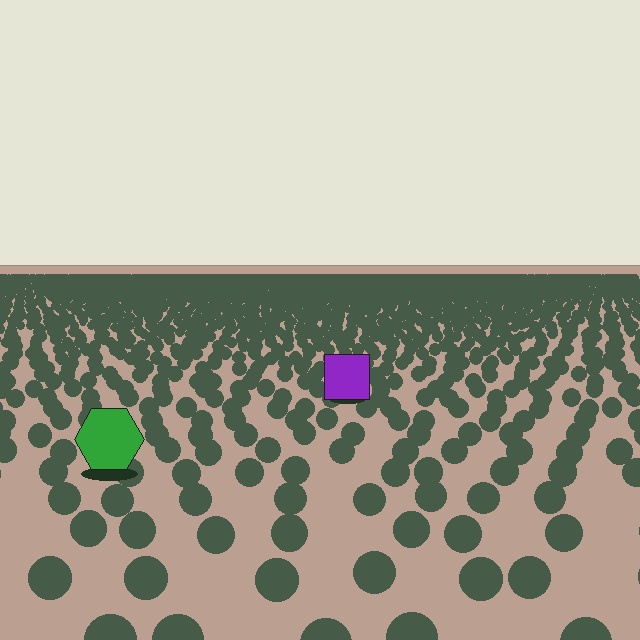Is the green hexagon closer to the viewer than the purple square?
Yes. The green hexagon is closer — you can tell from the texture gradient: the ground texture is coarser near it.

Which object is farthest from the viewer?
The purple square is farthest from the viewer. It appears smaller and the ground texture around it is denser.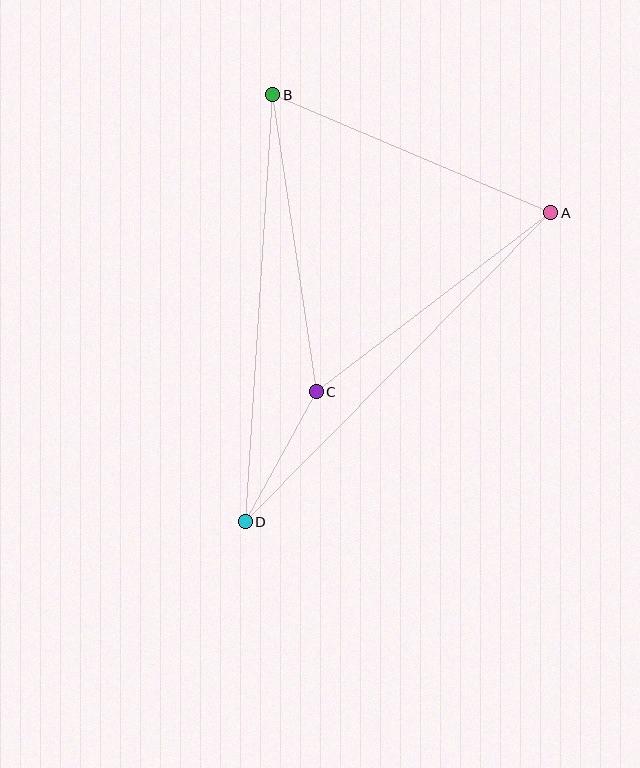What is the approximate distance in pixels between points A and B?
The distance between A and B is approximately 302 pixels.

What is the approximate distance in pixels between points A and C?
The distance between A and C is approximately 295 pixels.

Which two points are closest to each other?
Points C and D are closest to each other.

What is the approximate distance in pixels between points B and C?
The distance between B and C is approximately 300 pixels.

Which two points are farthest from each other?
Points A and D are farthest from each other.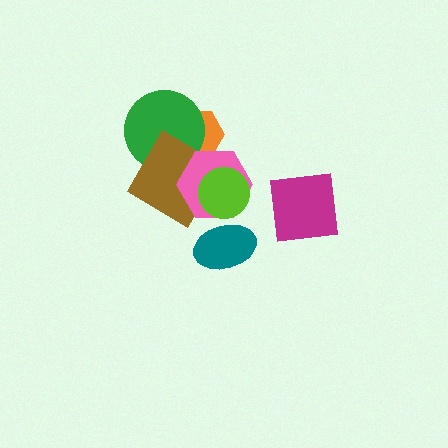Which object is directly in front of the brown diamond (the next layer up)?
The pink hexagon is directly in front of the brown diamond.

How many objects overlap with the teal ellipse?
1 object overlaps with the teal ellipse.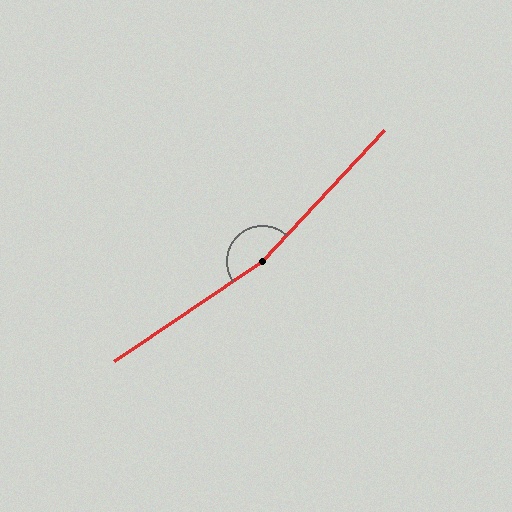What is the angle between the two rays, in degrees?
Approximately 167 degrees.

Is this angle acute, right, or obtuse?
It is obtuse.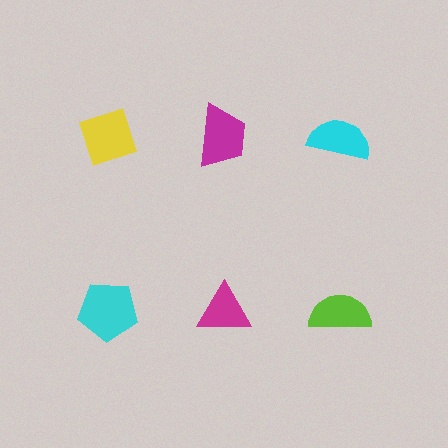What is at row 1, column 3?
A cyan semicircle.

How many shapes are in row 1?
3 shapes.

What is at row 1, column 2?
A magenta trapezoid.